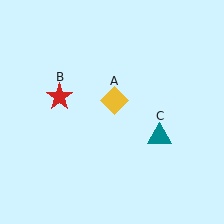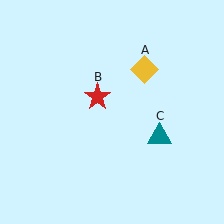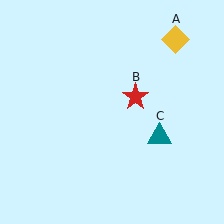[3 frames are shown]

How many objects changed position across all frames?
2 objects changed position: yellow diamond (object A), red star (object B).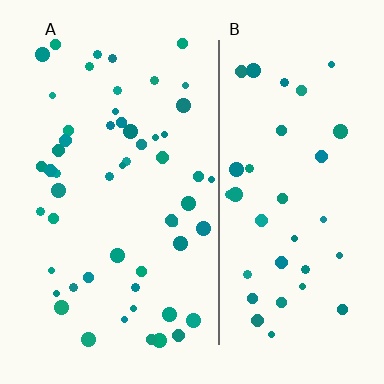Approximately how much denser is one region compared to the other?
Approximately 1.5× — region A over region B.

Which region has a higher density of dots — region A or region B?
A (the left).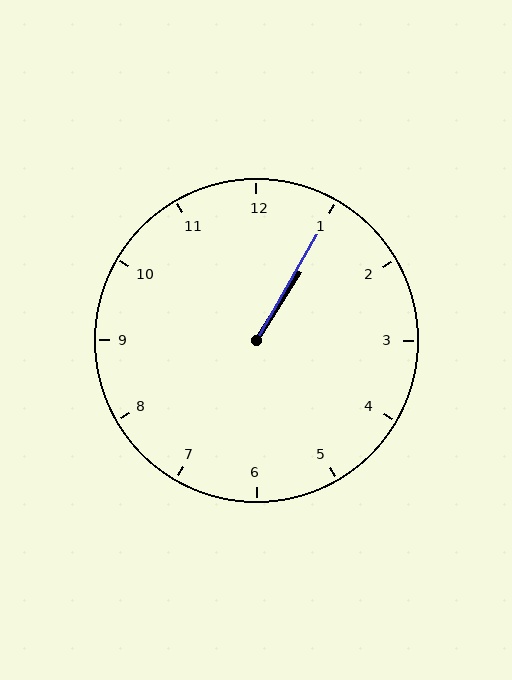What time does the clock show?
1:05.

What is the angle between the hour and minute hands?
Approximately 2 degrees.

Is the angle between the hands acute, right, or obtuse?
It is acute.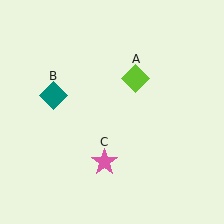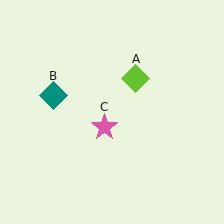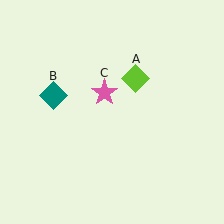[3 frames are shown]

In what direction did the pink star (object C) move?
The pink star (object C) moved up.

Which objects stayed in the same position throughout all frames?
Lime diamond (object A) and teal diamond (object B) remained stationary.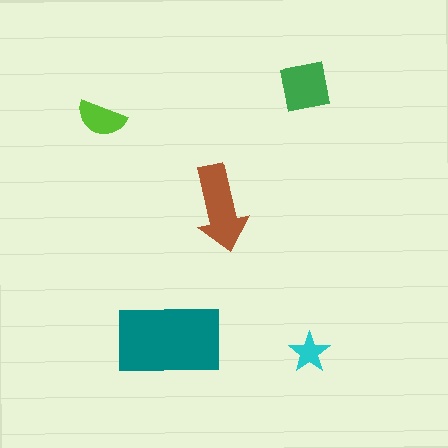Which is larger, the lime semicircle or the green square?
The green square.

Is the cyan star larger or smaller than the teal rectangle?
Smaller.